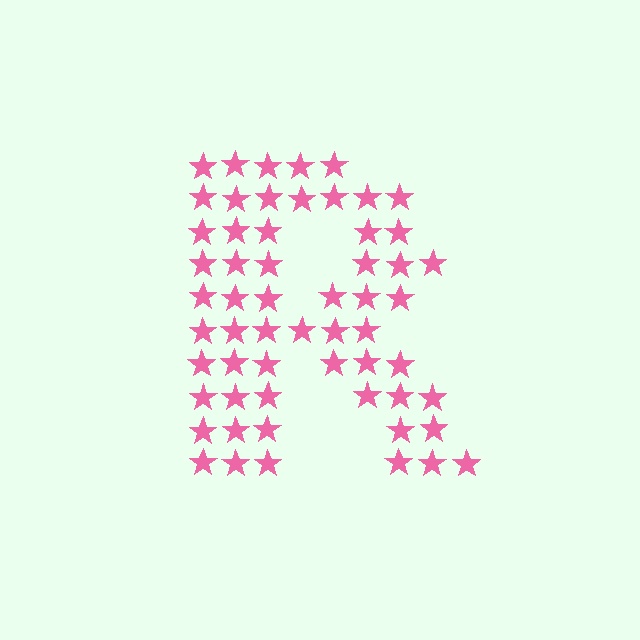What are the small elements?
The small elements are stars.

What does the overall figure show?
The overall figure shows the letter R.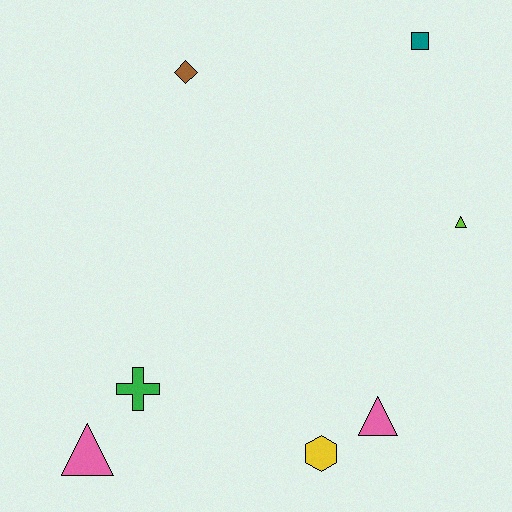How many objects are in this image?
There are 7 objects.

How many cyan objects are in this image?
There are no cyan objects.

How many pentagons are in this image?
There are no pentagons.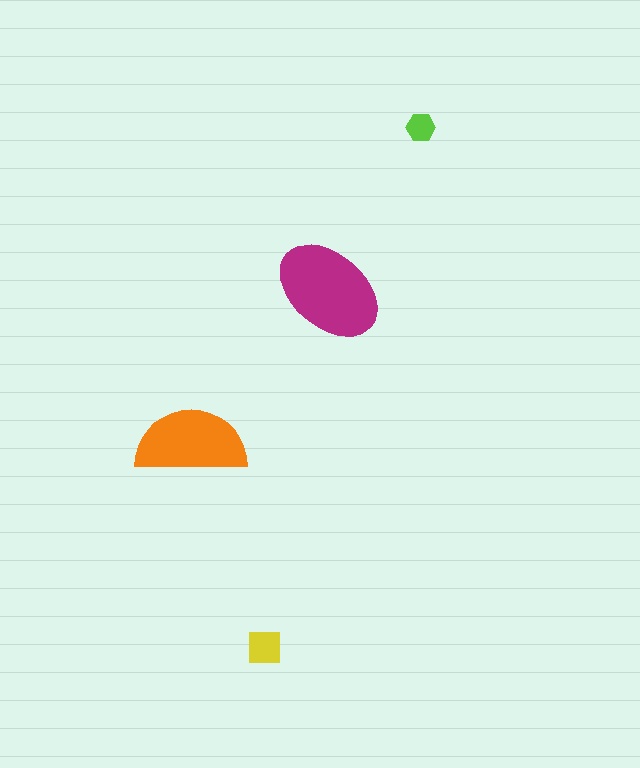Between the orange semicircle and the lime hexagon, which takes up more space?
The orange semicircle.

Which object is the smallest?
The lime hexagon.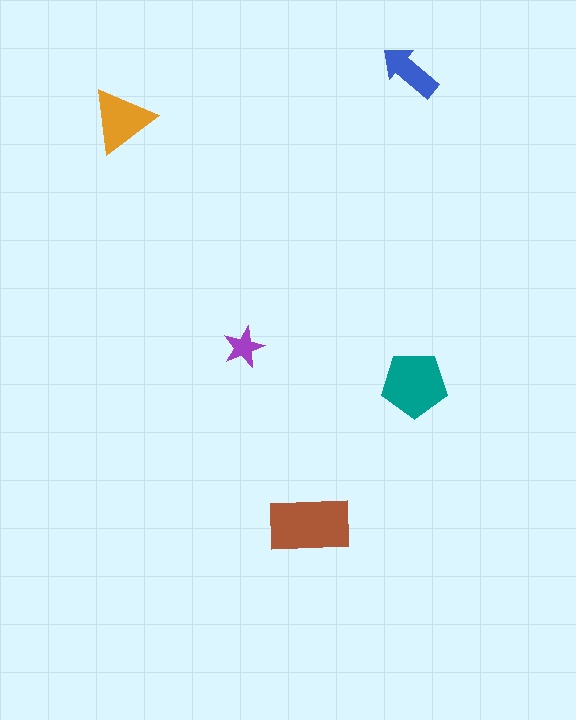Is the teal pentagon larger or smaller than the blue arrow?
Larger.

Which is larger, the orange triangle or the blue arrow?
The orange triangle.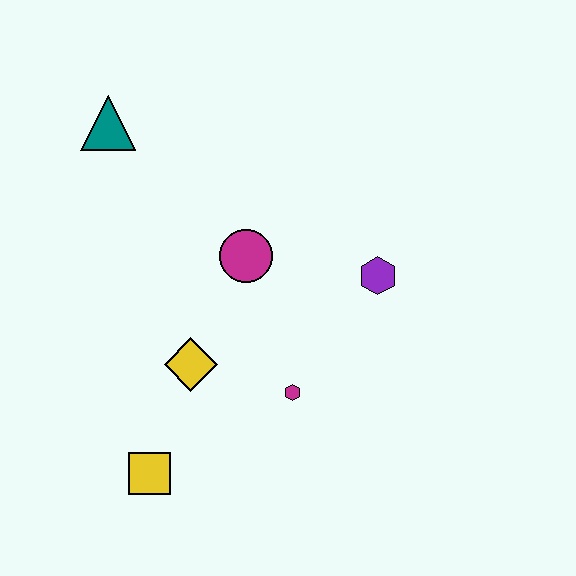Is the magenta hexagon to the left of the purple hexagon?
Yes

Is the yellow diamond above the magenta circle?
No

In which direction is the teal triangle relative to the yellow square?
The teal triangle is above the yellow square.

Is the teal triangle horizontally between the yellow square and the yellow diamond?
No